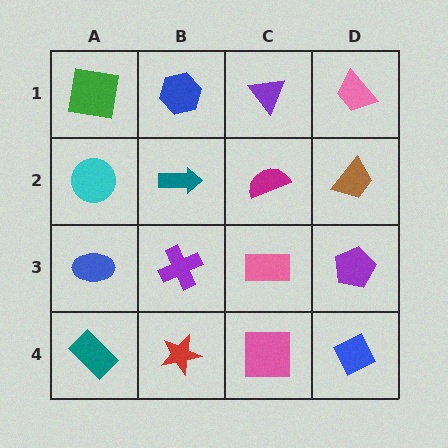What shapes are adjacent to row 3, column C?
A magenta semicircle (row 2, column C), a pink square (row 4, column C), a purple cross (row 3, column B), a purple pentagon (row 3, column D).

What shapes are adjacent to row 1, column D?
A brown trapezoid (row 2, column D), a purple triangle (row 1, column C).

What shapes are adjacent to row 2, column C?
A purple triangle (row 1, column C), a pink rectangle (row 3, column C), a teal arrow (row 2, column B), a brown trapezoid (row 2, column D).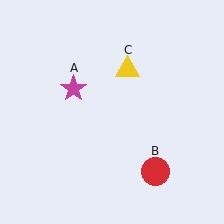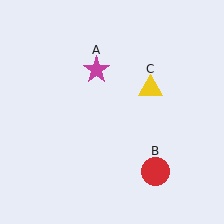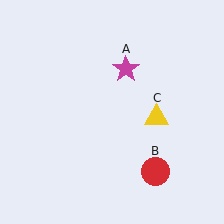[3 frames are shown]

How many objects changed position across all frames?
2 objects changed position: magenta star (object A), yellow triangle (object C).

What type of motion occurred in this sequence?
The magenta star (object A), yellow triangle (object C) rotated clockwise around the center of the scene.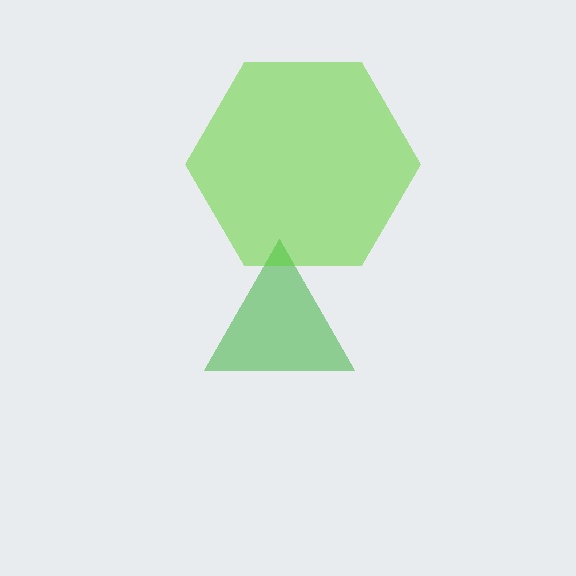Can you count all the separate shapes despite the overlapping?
Yes, there are 2 separate shapes.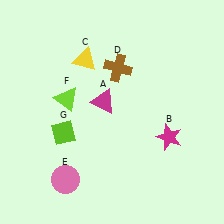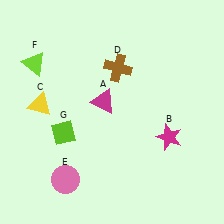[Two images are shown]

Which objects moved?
The objects that moved are: the yellow triangle (C), the lime triangle (F).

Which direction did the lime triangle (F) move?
The lime triangle (F) moved up.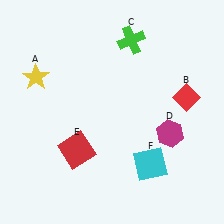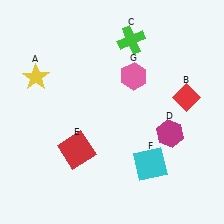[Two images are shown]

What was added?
A pink hexagon (G) was added in Image 2.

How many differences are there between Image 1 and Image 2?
There is 1 difference between the two images.